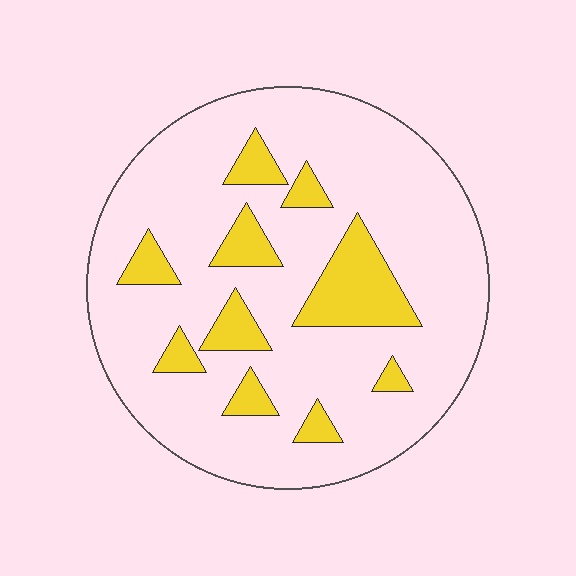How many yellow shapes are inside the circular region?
10.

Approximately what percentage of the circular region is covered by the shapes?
Approximately 20%.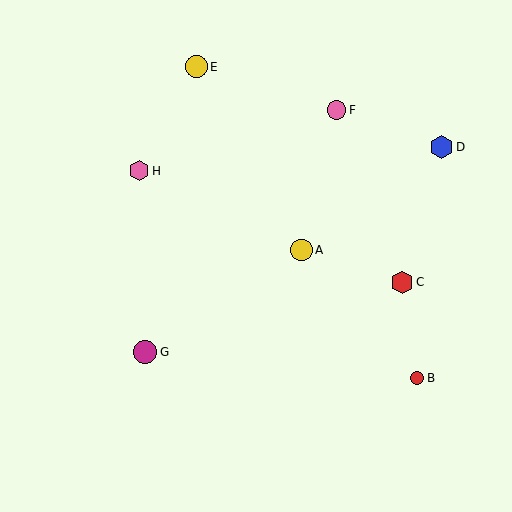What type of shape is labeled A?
Shape A is a yellow circle.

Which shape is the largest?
The blue hexagon (labeled D) is the largest.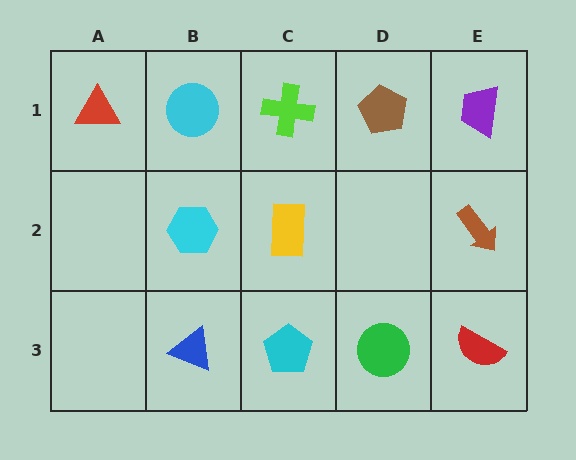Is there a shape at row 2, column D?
No, that cell is empty.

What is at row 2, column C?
A yellow rectangle.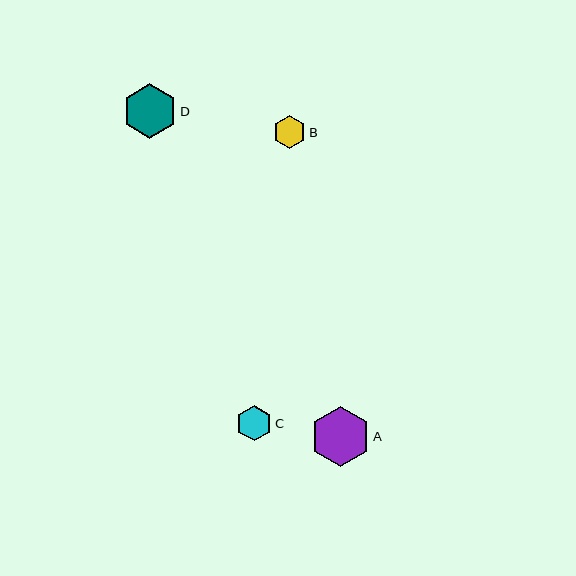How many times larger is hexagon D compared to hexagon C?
Hexagon D is approximately 1.5 times the size of hexagon C.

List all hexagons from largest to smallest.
From largest to smallest: A, D, C, B.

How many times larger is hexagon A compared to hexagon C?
Hexagon A is approximately 1.7 times the size of hexagon C.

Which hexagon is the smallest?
Hexagon B is the smallest with a size of approximately 33 pixels.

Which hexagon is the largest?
Hexagon A is the largest with a size of approximately 59 pixels.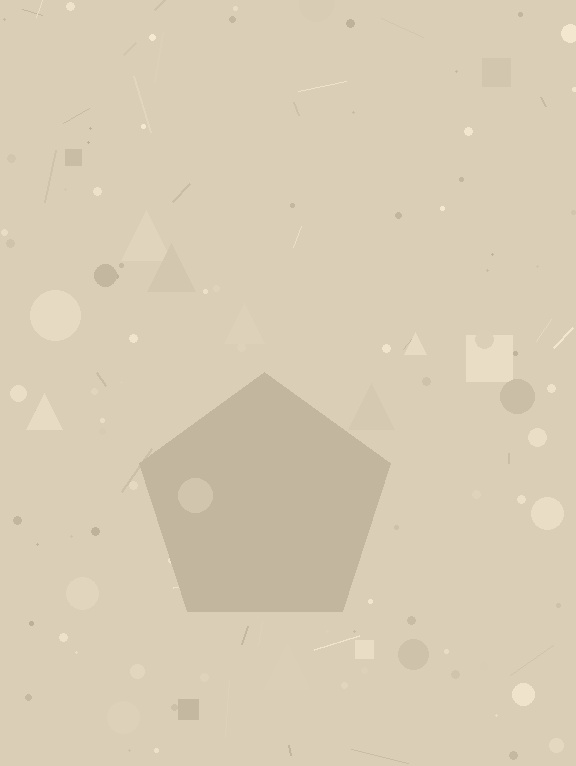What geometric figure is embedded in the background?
A pentagon is embedded in the background.